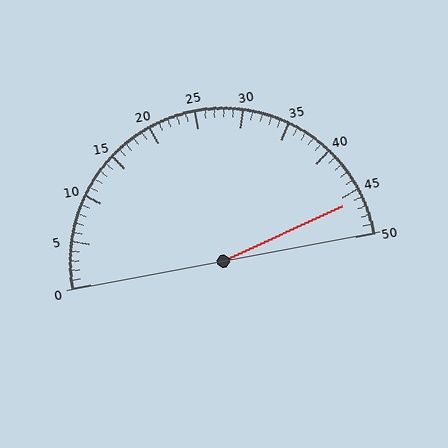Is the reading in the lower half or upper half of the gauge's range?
The reading is in the upper half of the range (0 to 50).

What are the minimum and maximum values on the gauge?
The gauge ranges from 0 to 50.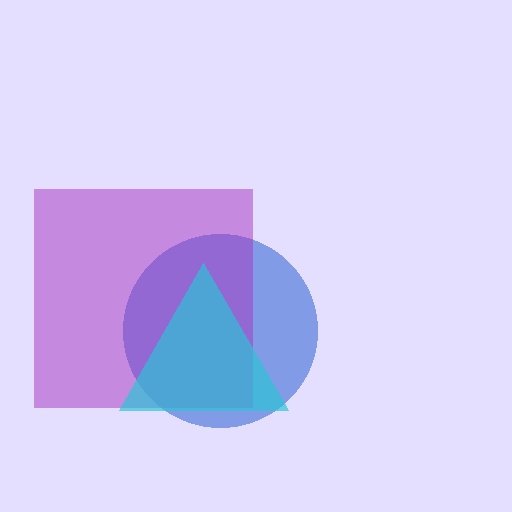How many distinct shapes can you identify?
There are 3 distinct shapes: a blue circle, a purple square, a cyan triangle.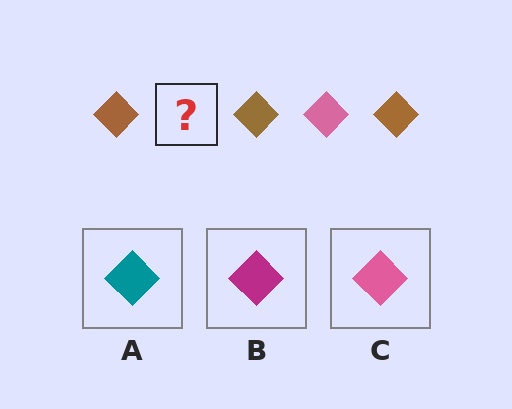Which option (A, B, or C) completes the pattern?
C.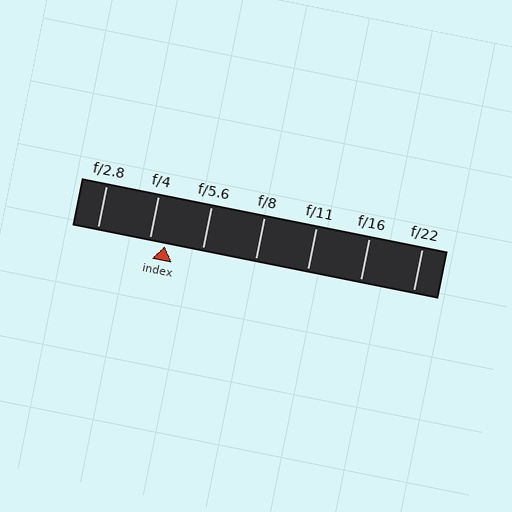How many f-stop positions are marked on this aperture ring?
There are 7 f-stop positions marked.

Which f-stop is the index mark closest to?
The index mark is closest to f/4.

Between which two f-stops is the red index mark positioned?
The index mark is between f/4 and f/5.6.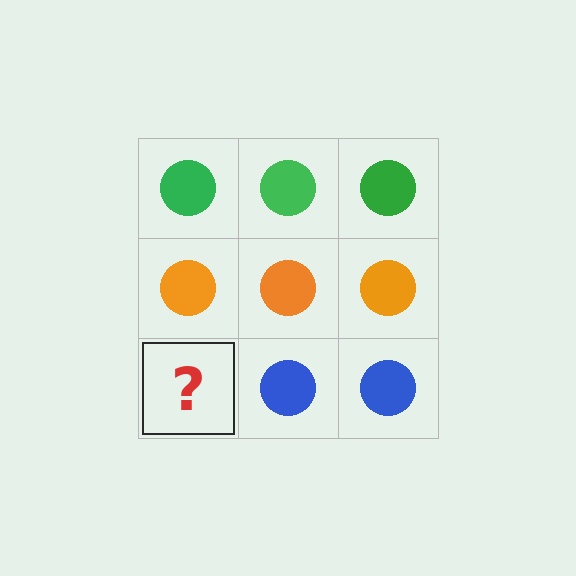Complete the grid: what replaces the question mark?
The question mark should be replaced with a blue circle.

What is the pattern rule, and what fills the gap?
The rule is that each row has a consistent color. The gap should be filled with a blue circle.